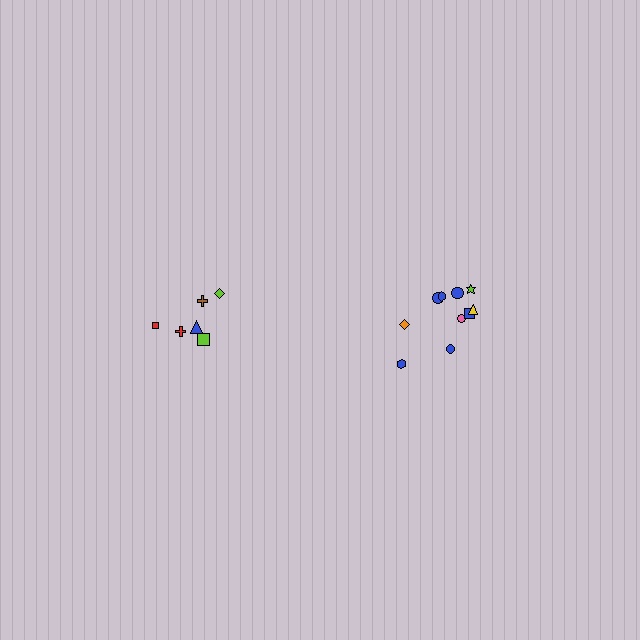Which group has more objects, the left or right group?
The right group.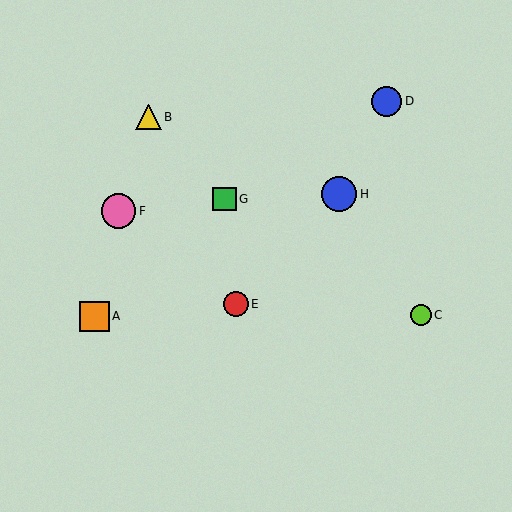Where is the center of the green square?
The center of the green square is at (224, 199).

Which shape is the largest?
The blue circle (labeled H) is the largest.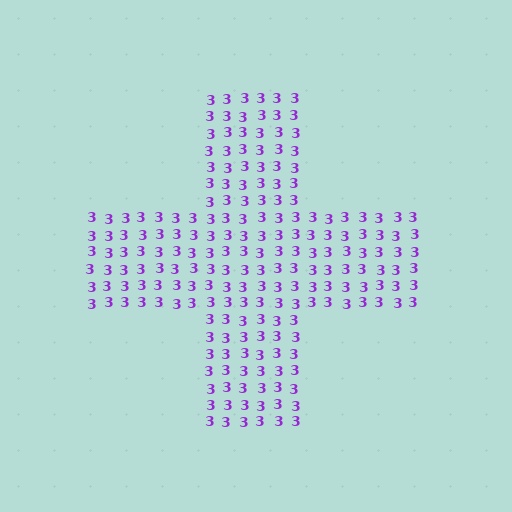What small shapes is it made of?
It is made of small digit 3's.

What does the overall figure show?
The overall figure shows a cross.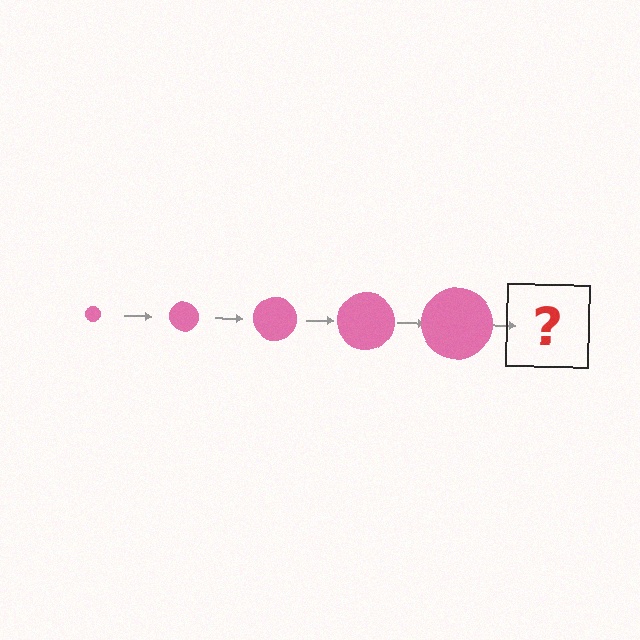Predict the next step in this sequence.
The next step is a pink circle, larger than the previous one.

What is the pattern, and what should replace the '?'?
The pattern is that the circle gets progressively larger each step. The '?' should be a pink circle, larger than the previous one.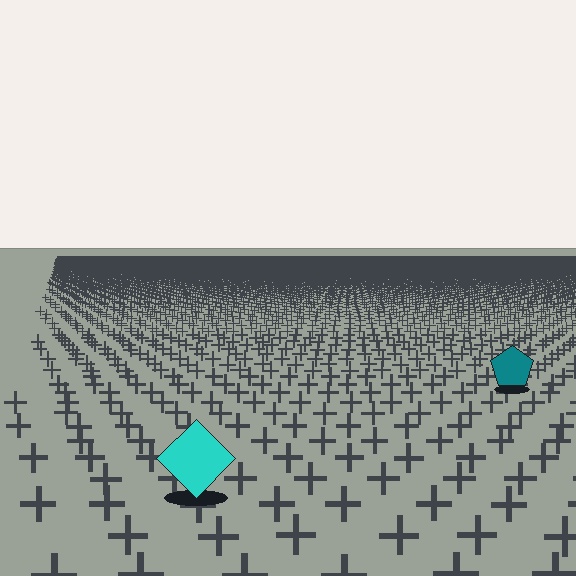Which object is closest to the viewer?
The cyan diamond is closest. The texture marks near it are larger and more spread out.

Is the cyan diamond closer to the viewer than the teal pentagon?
Yes. The cyan diamond is closer — you can tell from the texture gradient: the ground texture is coarser near it.